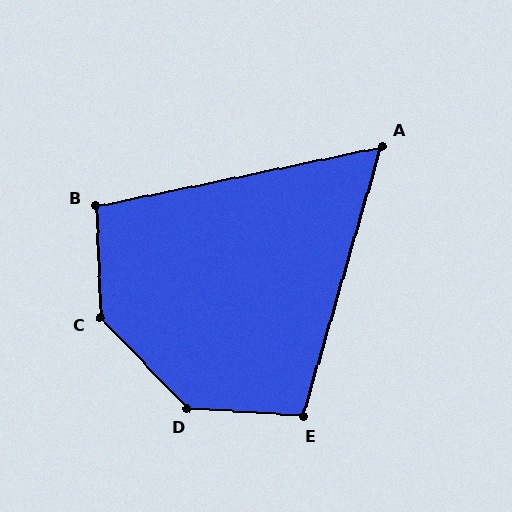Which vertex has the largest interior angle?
C, at approximately 139 degrees.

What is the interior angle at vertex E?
Approximately 102 degrees (obtuse).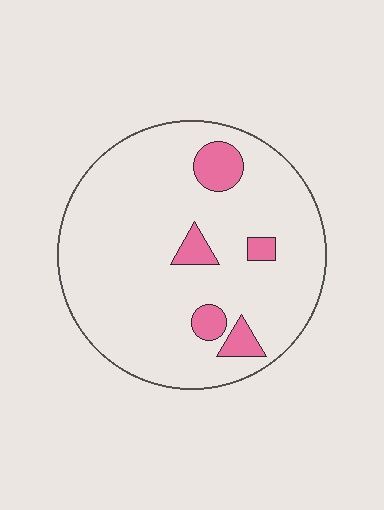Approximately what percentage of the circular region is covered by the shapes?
Approximately 10%.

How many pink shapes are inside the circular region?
5.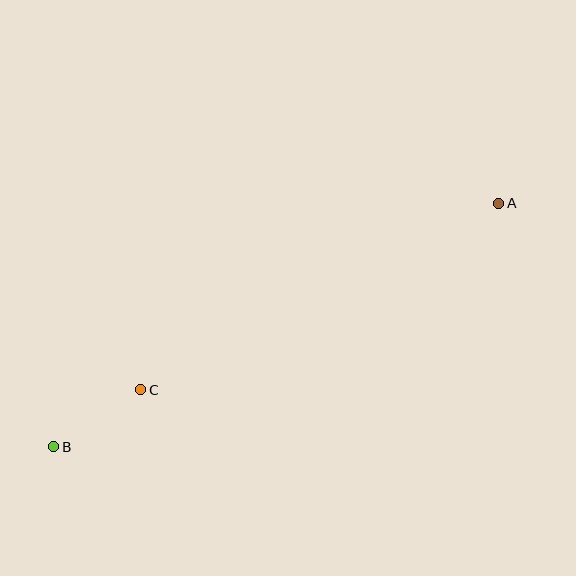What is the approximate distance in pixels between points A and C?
The distance between A and C is approximately 404 pixels.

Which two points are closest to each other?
Points B and C are closest to each other.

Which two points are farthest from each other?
Points A and B are farthest from each other.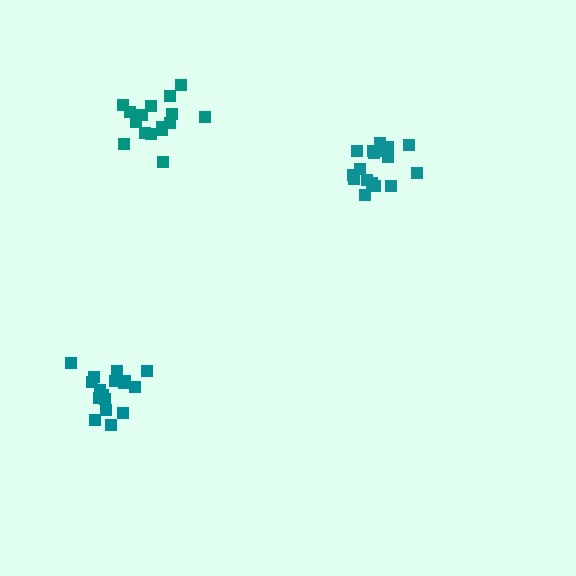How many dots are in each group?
Group 1: 16 dots, Group 2: 17 dots, Group 3: 17 dots (50 total).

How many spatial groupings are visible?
There are 3 spatial groupings.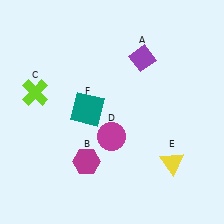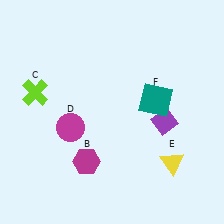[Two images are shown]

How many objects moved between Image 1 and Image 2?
3 objects moved between the two images.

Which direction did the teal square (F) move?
The teal square (F) moved right.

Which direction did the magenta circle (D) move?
The magenta circle (D) moved left.